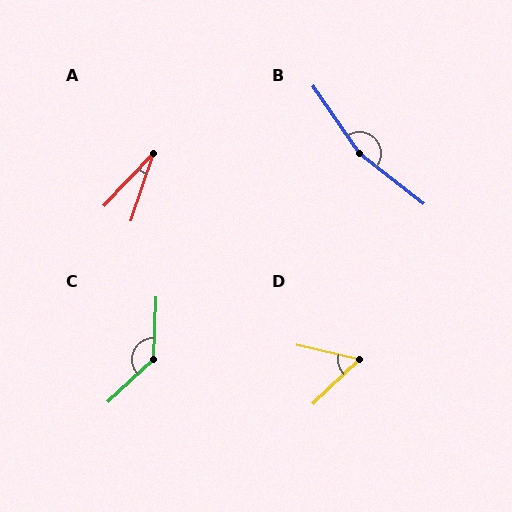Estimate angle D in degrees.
Approximately 57 degrees.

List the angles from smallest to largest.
A (25°), D (57°), C (135°), B (162°).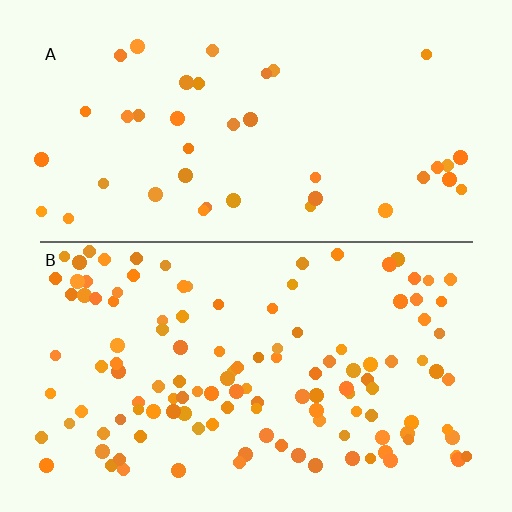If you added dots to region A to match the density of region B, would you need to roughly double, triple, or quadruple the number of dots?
Approximately triple.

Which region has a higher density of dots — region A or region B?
B (the bottom).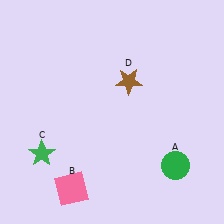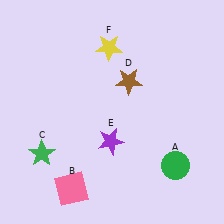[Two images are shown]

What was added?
A purple star (E), a yellow star (F) were added in Image 2.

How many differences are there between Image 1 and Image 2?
There are 2 differences between the two images.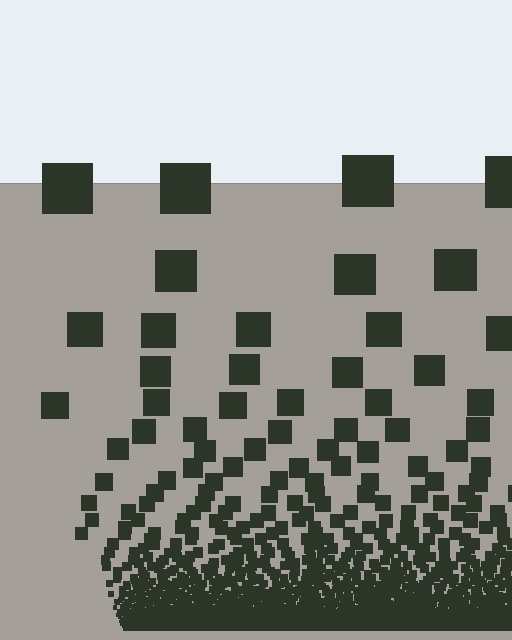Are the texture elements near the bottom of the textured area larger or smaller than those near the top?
Smaller. The gradient is inverted — elements near the bottom are smaller and denser.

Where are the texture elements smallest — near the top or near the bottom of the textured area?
Near the bottom.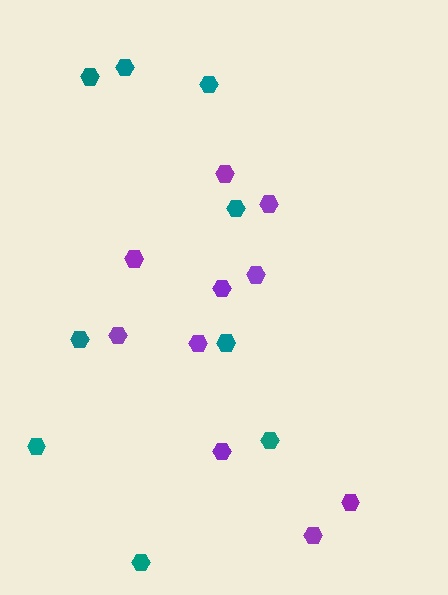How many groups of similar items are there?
There are 2 groups: one group of purple hexagons (10) and one group of teal hexagons (9).